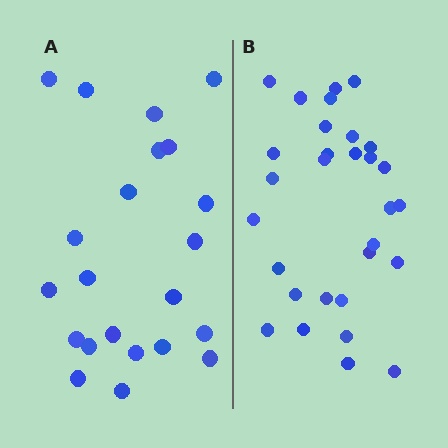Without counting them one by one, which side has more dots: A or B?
Region B (the right region) has more dots.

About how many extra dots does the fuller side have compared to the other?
Region B has roughly 8 or so more dots than region A.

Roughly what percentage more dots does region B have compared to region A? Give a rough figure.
About 35% more.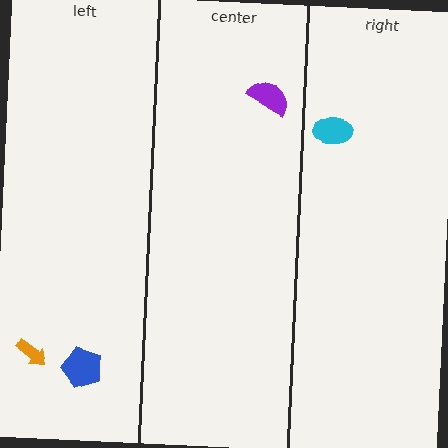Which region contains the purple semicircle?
The center region.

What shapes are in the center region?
The purple semicircle.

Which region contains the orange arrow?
The left region.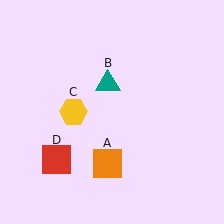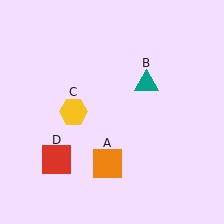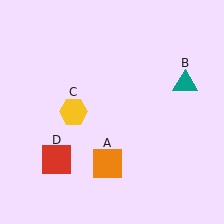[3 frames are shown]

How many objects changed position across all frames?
1 object changed position: teal triangle (object B).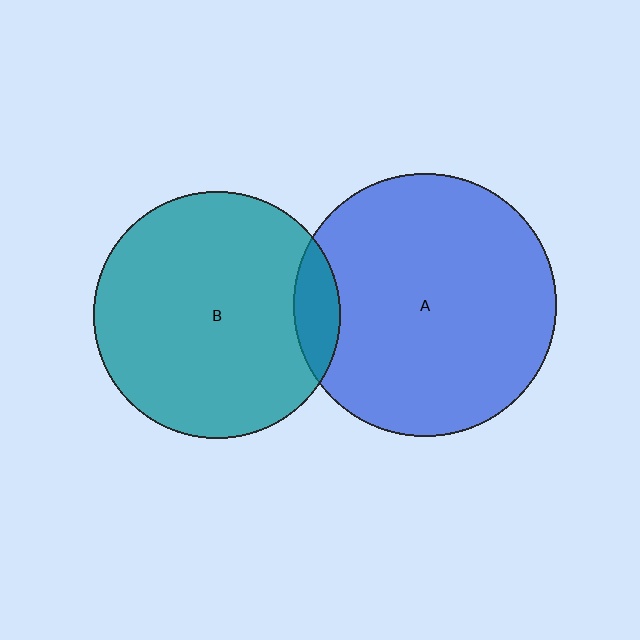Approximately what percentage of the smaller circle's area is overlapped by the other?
Approximately 10%.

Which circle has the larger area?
Circle A (blue).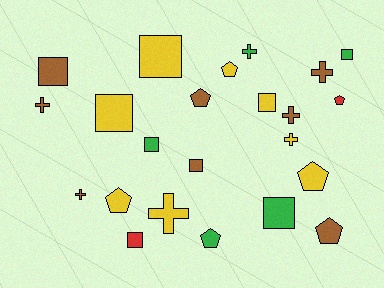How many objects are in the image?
There are 23 objects.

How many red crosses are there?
There are no red crosses.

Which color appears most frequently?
Brown, with 8 objects.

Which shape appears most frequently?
Square, with 9 objects.